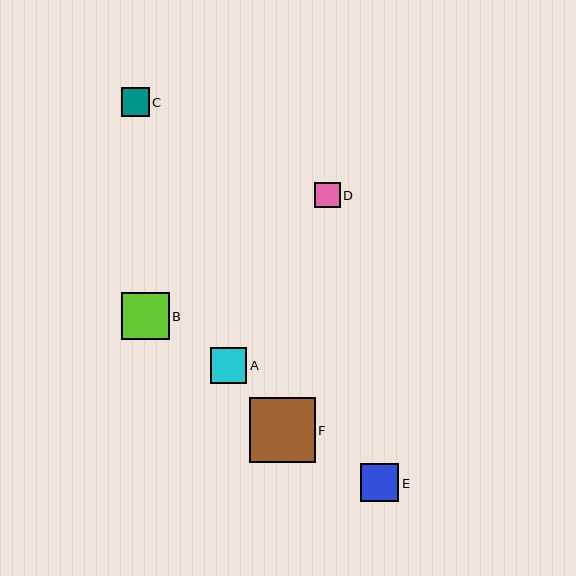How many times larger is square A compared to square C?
Square A is approximately 1.3 times the size of square C.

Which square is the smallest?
Square D is the smallest with a size of approximately 26 pixels.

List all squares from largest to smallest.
From largest to smallest: F, B, E, A, C, D.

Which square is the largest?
Square F is the largest with a size of approximately 66 pixels.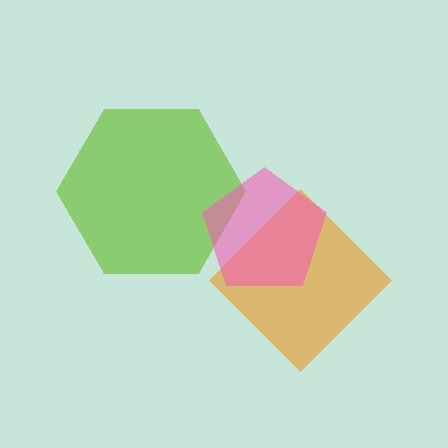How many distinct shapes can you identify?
There are 3 distinct shapes: a lime hexagon, an orange diamond, a pink pentagon.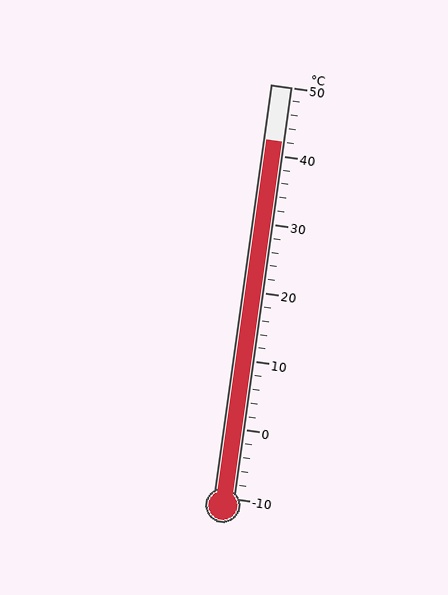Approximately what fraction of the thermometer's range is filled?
The thermometer is filled to approximately 85% of its range.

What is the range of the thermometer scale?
The thermometer scale ranges from -10°C to 50°C.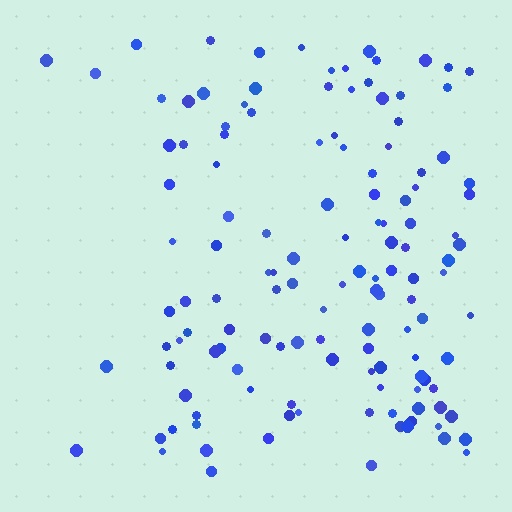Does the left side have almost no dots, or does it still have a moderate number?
Still a moderate number, just noticeably fewer than the right.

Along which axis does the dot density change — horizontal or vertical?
Horizontal.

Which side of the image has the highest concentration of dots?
The right.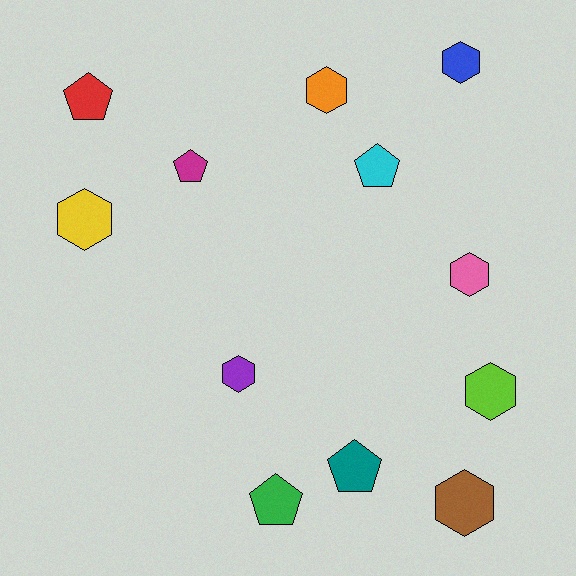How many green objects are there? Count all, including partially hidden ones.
There is 1 green object.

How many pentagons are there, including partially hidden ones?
There are 5 pentagons.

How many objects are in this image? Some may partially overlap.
There are 12 objects.